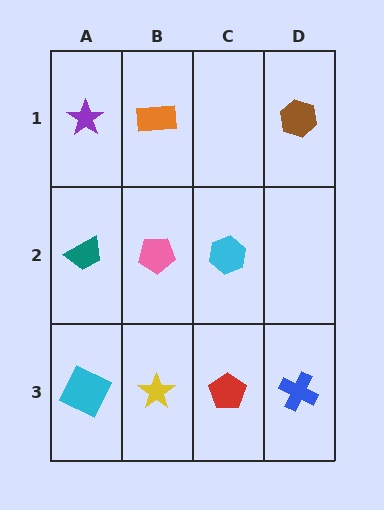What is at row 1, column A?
A purple star.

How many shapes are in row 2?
3 shapes.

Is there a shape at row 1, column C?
No, that cell is empty.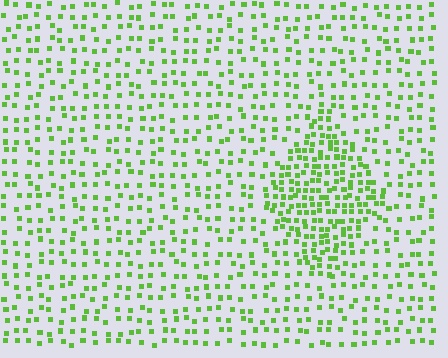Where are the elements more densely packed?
The elements are more densely packed inside the diamond boundary.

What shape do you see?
I see a diamond.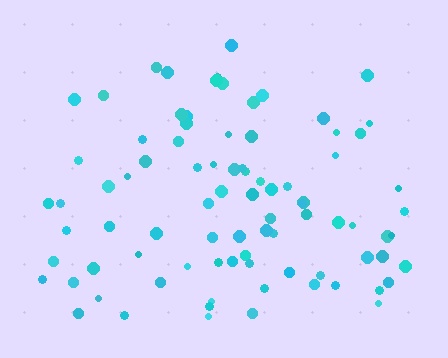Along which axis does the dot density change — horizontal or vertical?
Vertical.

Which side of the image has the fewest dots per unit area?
The top.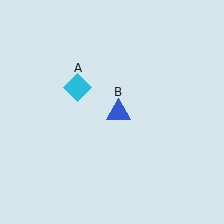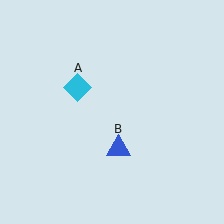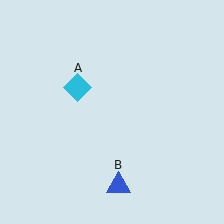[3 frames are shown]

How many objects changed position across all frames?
1 object changed position: blue triangle (object B).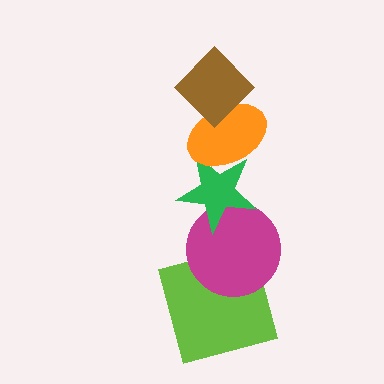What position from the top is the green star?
The green star is 3rd from the top.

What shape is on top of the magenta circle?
The green star is on top of the magenta circle.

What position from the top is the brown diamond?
The brown diamond is 1st from the top.